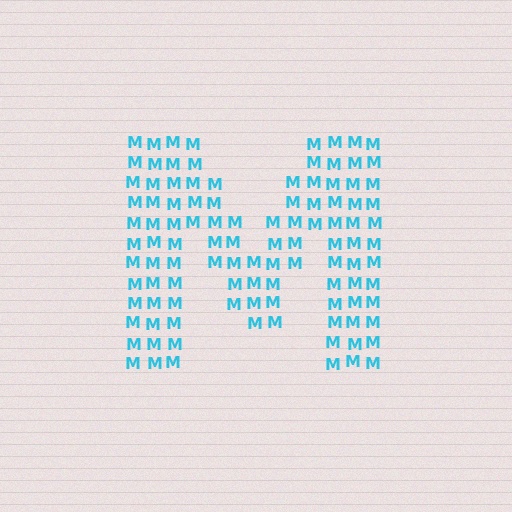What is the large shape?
The large shape is the letter M.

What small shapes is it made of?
It is made of small letter M's.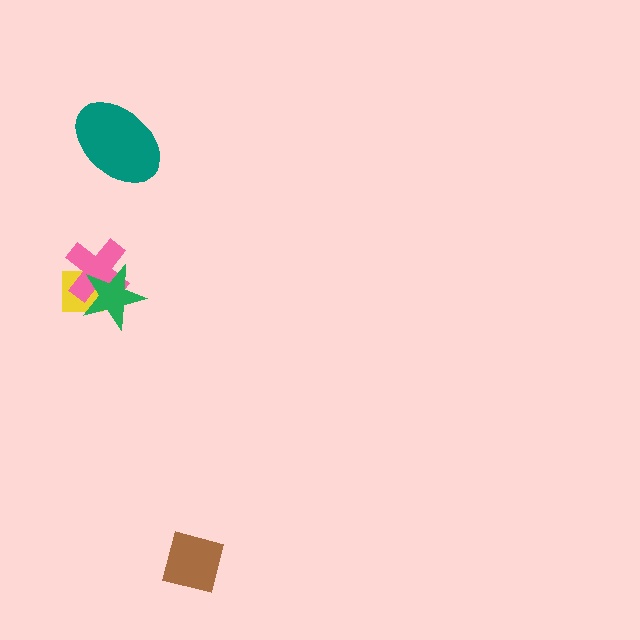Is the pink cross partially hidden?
Yes, it is partially covered by another shape.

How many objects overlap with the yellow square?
2 objects overlap with the yellow square.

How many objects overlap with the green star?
2 objects overlap with the green star.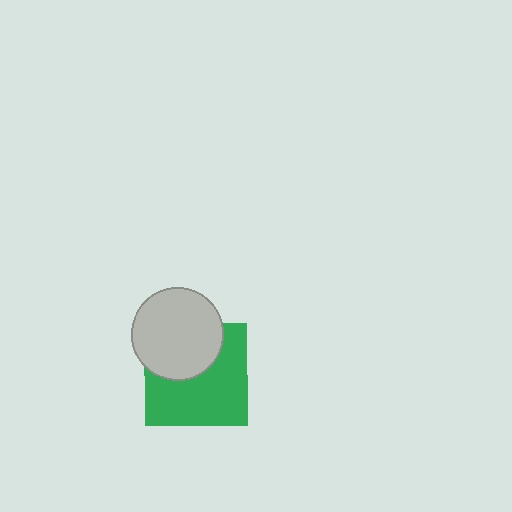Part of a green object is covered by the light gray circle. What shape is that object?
It is a square.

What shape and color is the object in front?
The object in front is a light gray circle.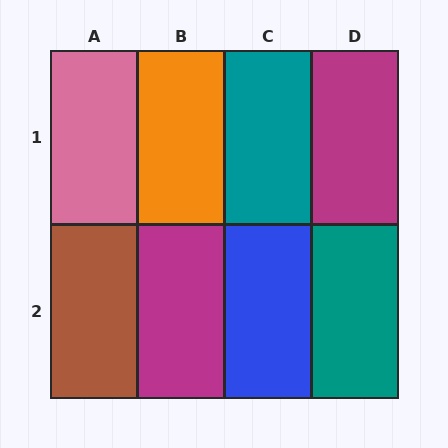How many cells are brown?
1 cell is brown.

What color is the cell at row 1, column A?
Pink.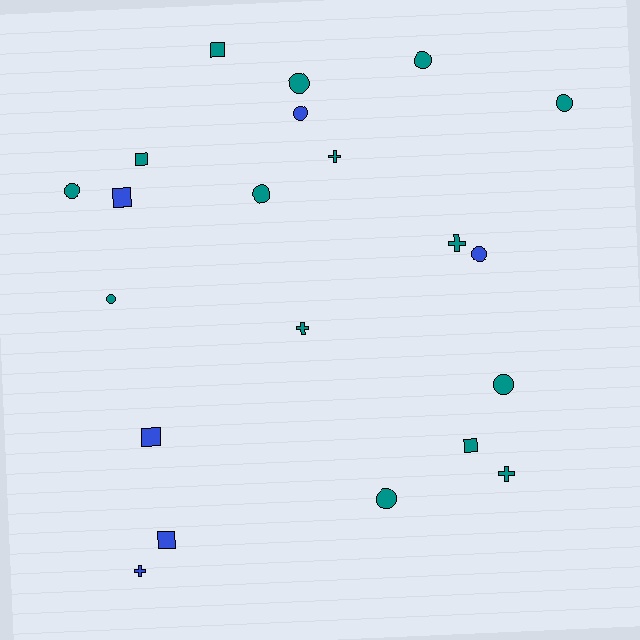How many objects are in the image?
There are 21 objects.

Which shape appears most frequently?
Circle, with 10 objects.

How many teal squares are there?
There are 3 teal squares.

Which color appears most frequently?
Teal, with 15 objects.